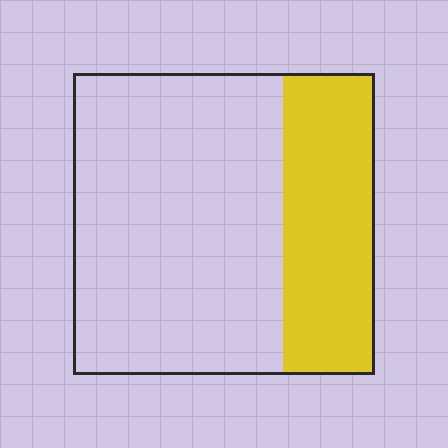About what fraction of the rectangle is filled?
About one third (1/3).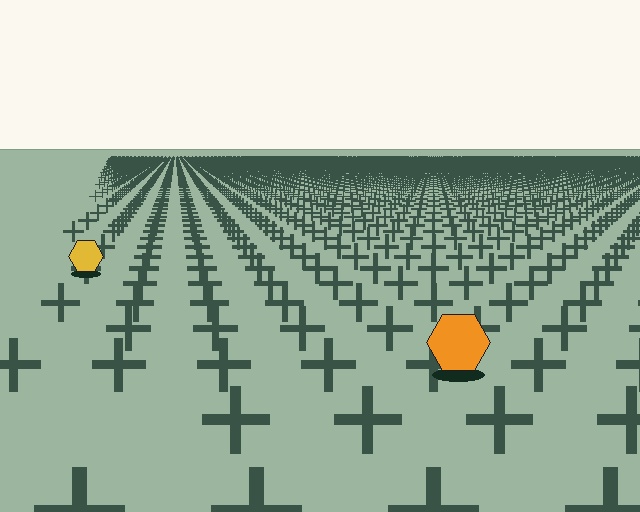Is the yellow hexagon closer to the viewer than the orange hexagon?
No. The orange hexagon is closer — you can tell from the texture gradient: the ground texture is coarser near it.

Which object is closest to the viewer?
The orange hexagon is closest. The texture marks near it are larger and more spread out.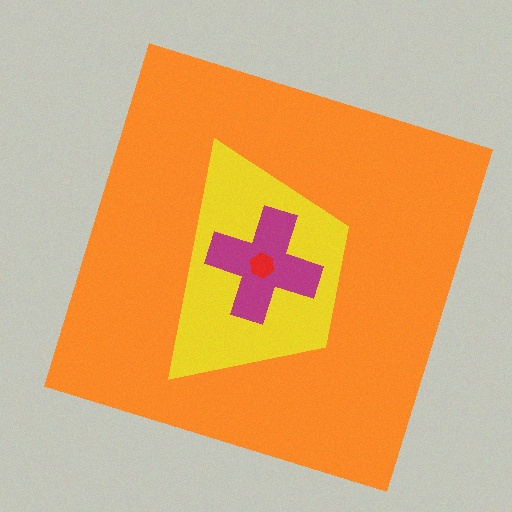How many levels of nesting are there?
4.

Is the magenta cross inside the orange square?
Yes.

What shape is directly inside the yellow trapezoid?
The magenta cross.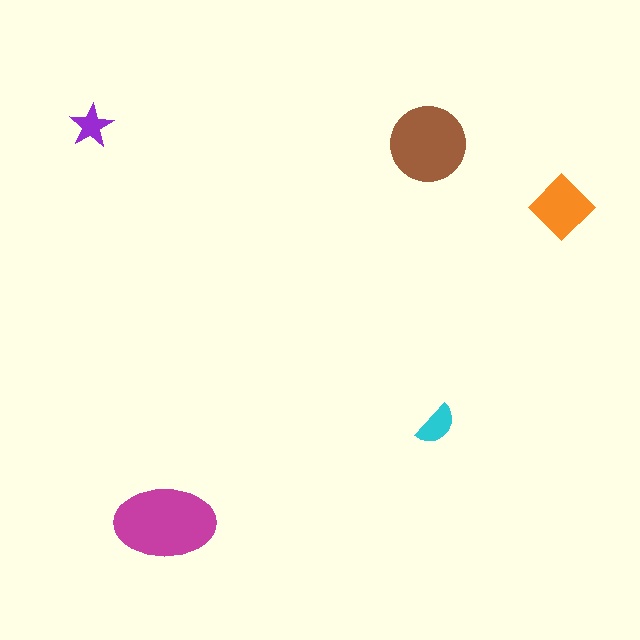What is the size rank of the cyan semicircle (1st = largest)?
4th.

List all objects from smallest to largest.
The purple star, the cyan semicircle, the orange diamond, the brown circle, the magenta ellipse.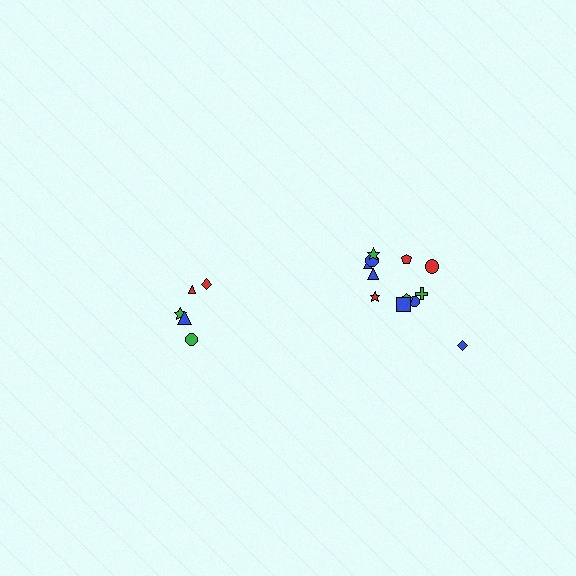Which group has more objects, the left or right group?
The right group.